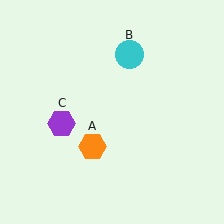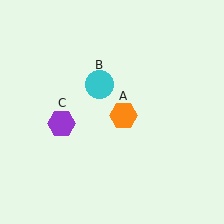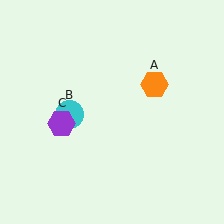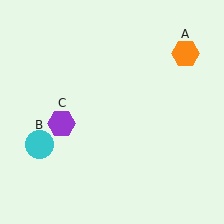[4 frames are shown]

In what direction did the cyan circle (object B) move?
The cyan circle (object B) moved down and to the left.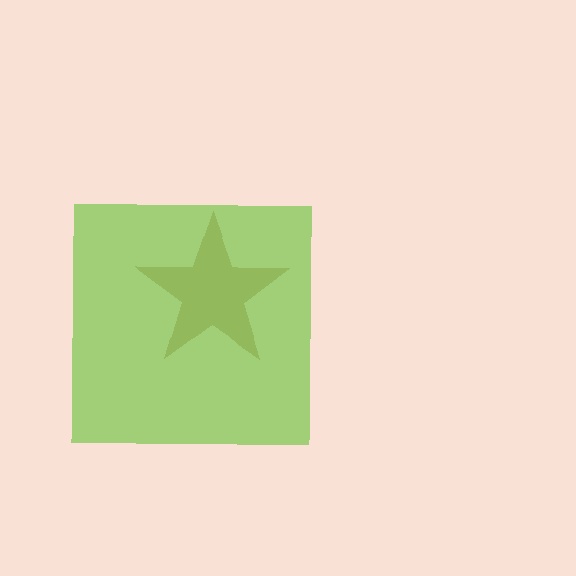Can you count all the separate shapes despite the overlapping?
Yes, there are 2 separate shapes.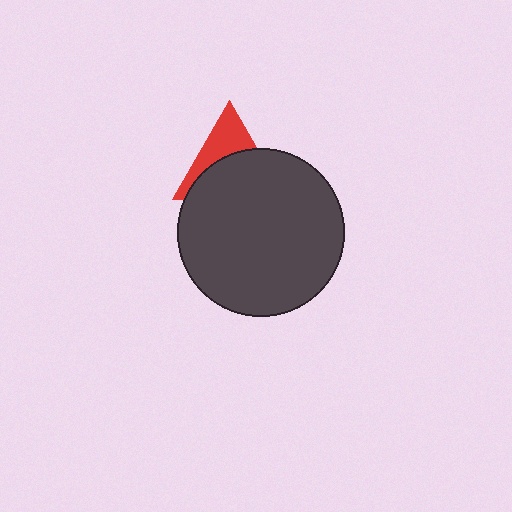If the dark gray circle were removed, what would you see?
You would see the complete red triangle.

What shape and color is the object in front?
The object in front is a dark gray circle.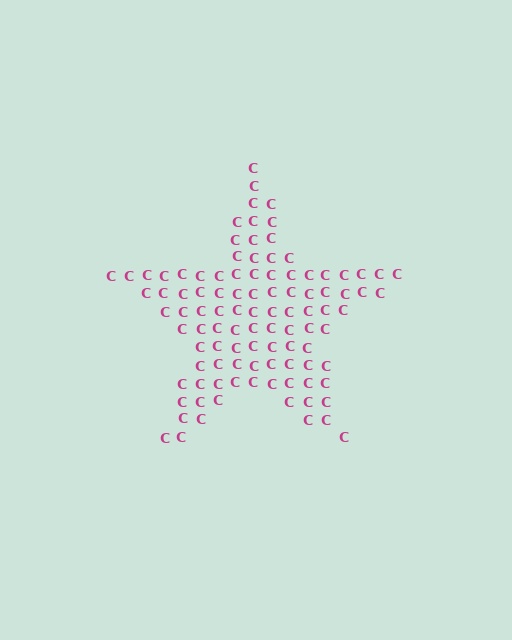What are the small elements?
The small elements are letter C's.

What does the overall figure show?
The overall figure shows a star.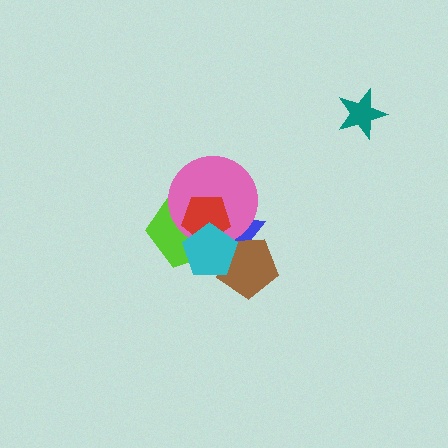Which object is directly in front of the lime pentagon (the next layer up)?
The pink circle is directly in front of the lime pentagon.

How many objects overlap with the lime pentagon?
4 objects overlap with the lime pentagon.